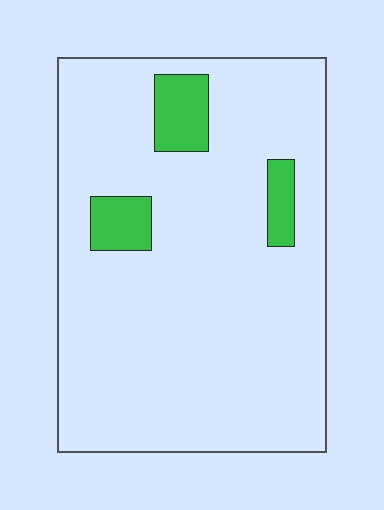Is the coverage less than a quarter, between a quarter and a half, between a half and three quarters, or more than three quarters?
Less than a quarter.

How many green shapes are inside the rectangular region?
3.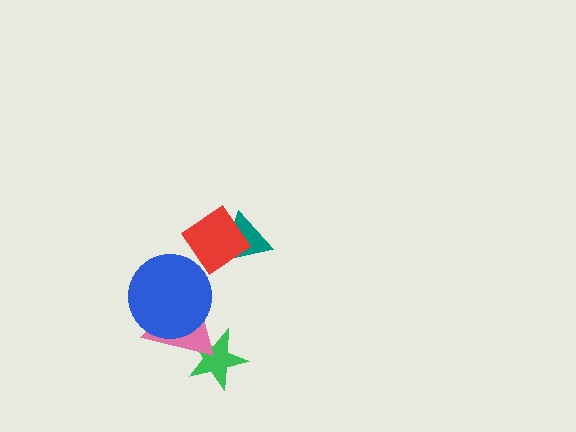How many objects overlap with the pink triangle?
2 objects overlap with the pink triangle.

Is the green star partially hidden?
Yes, it is partially covered by another shape.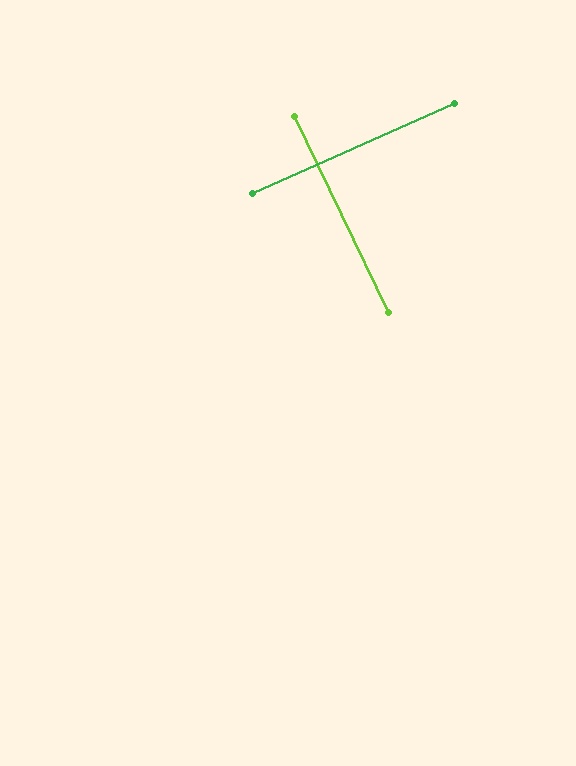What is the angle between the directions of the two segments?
Approximately 89 degrees.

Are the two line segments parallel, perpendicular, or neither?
Perpendicular — they meet at approximately 89°.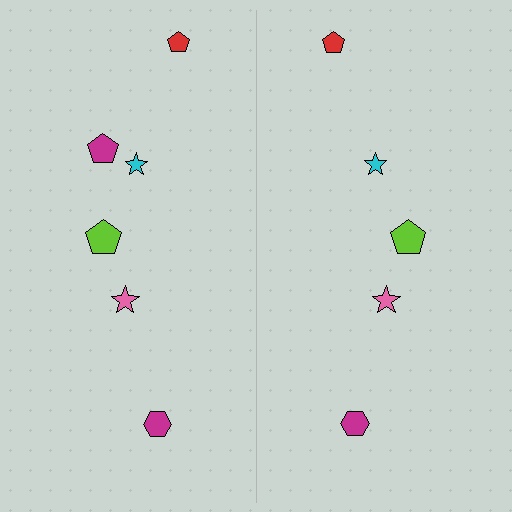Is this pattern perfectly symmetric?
No, the pattern is not perfectly symmetric. A magenta pentagon is missing from the right side.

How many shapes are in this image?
There are 11 shapes in this image.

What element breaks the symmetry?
A magenta pentagon is missing from the right side.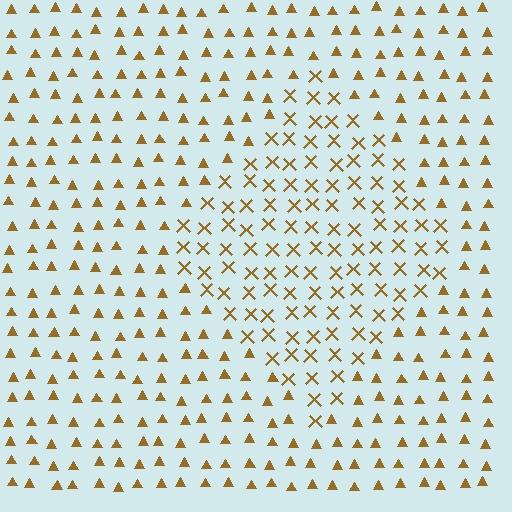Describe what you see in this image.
The image is filled with small brown elements arranged in a uniform grid. A diamond-shaped region contains X marks, while the surrounding area contains triangles. The boundary is defined purely by the change in element shape.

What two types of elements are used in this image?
The image uses X marks inside the diamond region and triangles outside it.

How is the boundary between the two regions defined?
The boundary is defined by a change in element shape: X marks inside vs. triangles outside. All elements share the same color and spacing.